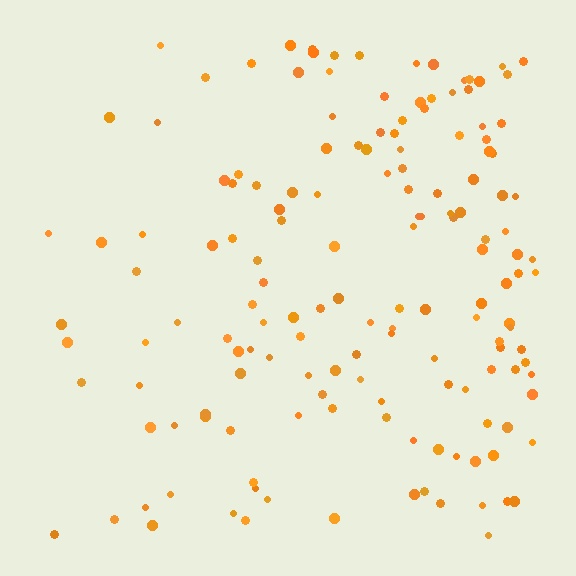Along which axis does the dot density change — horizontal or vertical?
Horizontal.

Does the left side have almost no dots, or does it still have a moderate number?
Still a moderate number, just noticeably fewer than the right.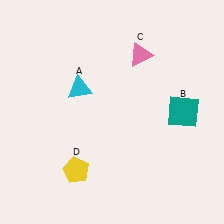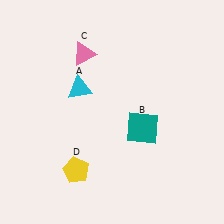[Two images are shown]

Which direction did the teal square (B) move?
The teal square (B) moved left.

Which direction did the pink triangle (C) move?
The pink triangle (C) moved left.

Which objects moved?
The objects that moved are: the teal square (B), the pink triangle (C).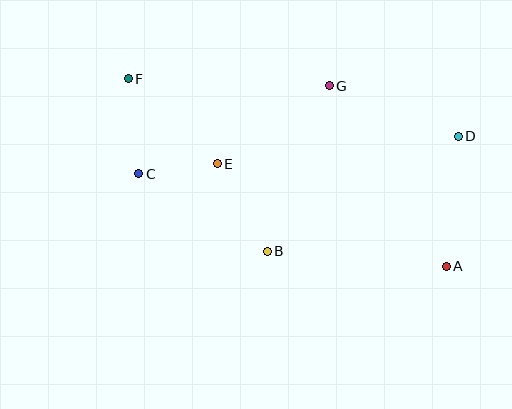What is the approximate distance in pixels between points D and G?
The distance between D and G is approximately 138 pixels.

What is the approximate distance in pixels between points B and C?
The distance between B and C is approximately 150 pixels.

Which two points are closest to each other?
Points C and E are closest to each other.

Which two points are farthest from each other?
Points A and F are farthest from each other.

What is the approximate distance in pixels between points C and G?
The distance between C and G is approximately 210 pixels.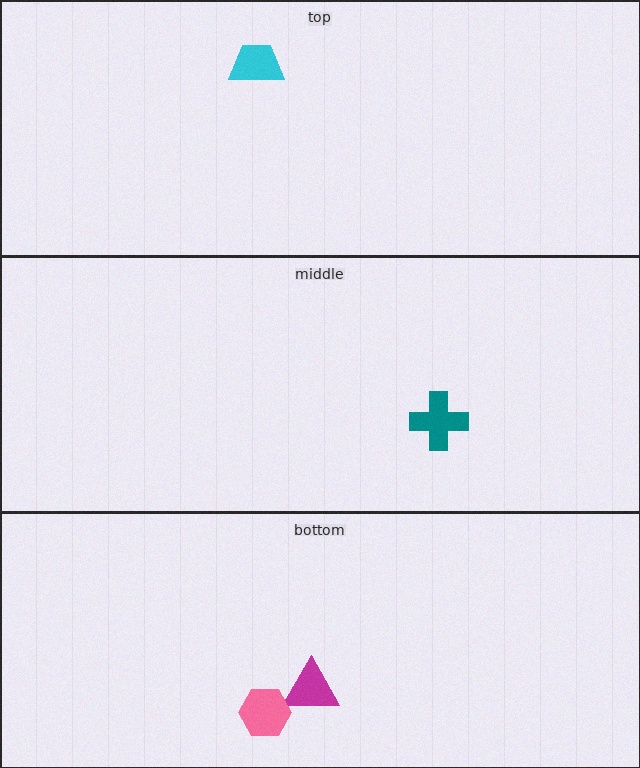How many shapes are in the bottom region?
2.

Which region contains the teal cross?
The middle region.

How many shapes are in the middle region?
1.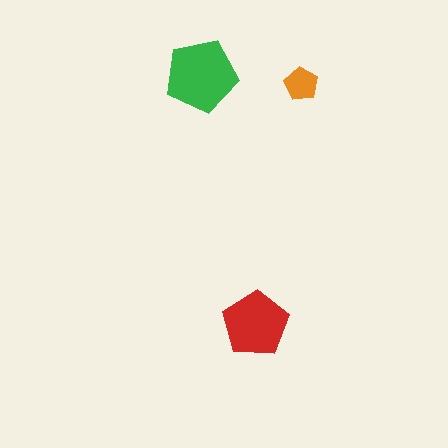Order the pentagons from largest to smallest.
the green one, the red one, the orange one.